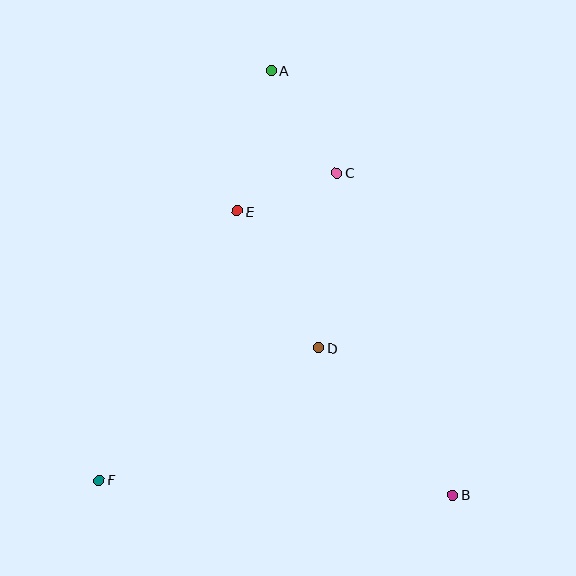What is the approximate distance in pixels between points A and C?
The distance between A and C is approximately 121 pixels.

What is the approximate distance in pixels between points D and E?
The distance between D and E is approximately 159 pixels.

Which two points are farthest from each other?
Points A and B are farthest from each other.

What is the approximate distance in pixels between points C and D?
The distance between C and D is approximately 176 pixels.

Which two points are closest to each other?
Points C and E are closest to each other.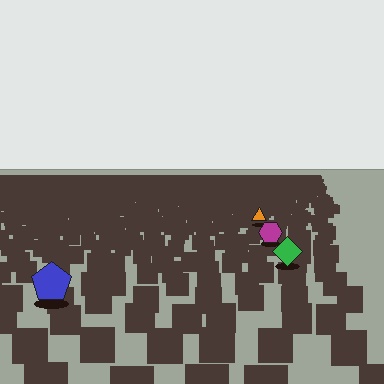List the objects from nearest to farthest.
From nearest to farthest: the blue pentagon, the green diamond, the magenta hexagon, the orange triangle.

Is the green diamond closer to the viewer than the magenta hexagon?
Yes. The green diamond is closer — you can tell from the texture gradient: the ground texture is coarser near it.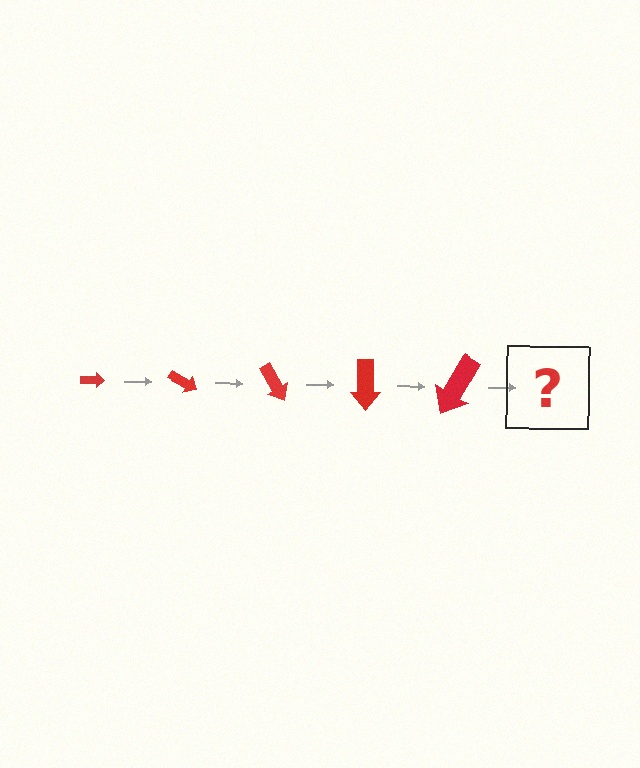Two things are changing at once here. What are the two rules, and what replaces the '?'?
The two rules are that the arrow grows larger each step and it rotates 30 degrees each step. The '?' should be an arrow, larger than the previous one and rotated 150 degrees from the start.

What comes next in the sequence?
The next element should be an arrow, larger than the previous one and rotated 150 degrees from the start.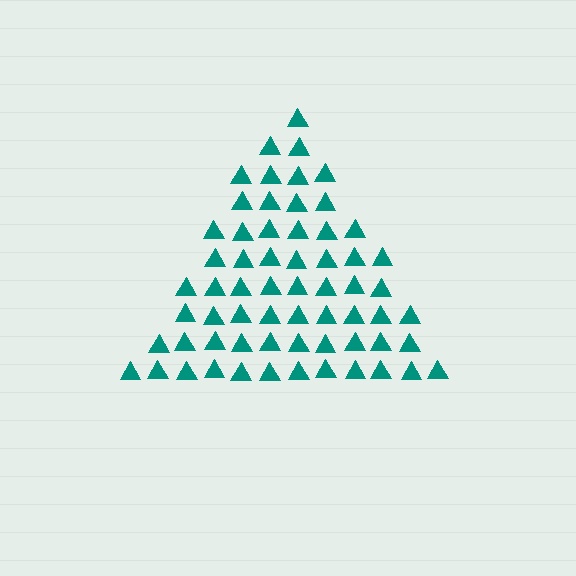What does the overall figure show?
The overall figure shows a triangle.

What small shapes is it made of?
It is made of small triangles.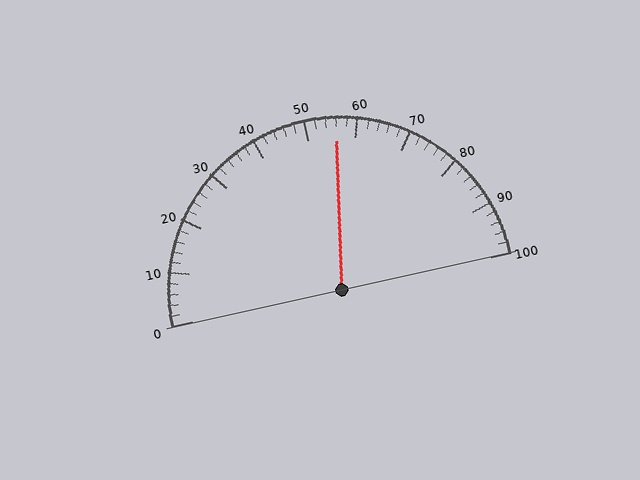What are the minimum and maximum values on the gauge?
The gauge ranges from 0 to 100.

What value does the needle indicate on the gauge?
The needle indicates approximately 56.